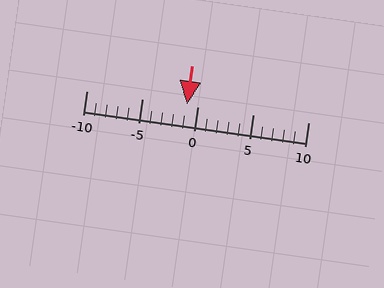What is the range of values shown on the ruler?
The ruler shows values from -10 to 10.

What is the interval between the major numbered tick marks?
The major tick marks are spaced 5 units apart.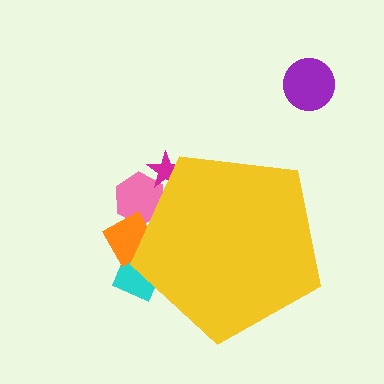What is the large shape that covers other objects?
A yellow pentagon.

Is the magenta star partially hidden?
Yes, the magenta star is partially hidden behind the yellow pentagon.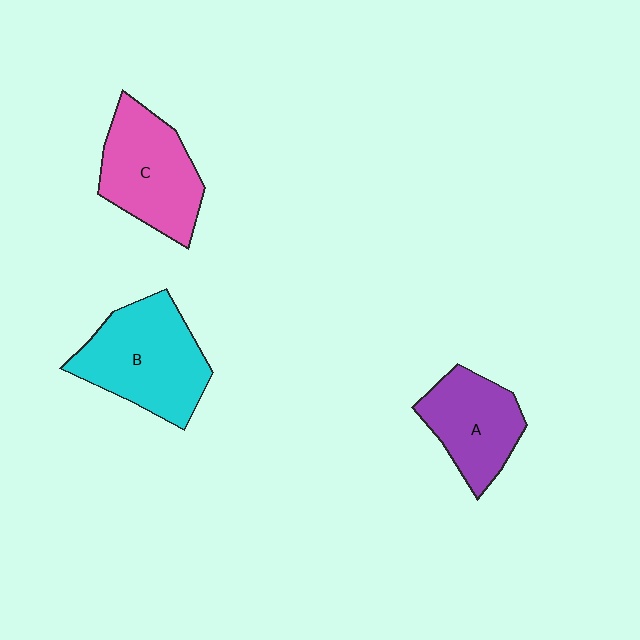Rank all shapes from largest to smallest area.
From largest to smallest: B (cyan), C (pink), A (purple).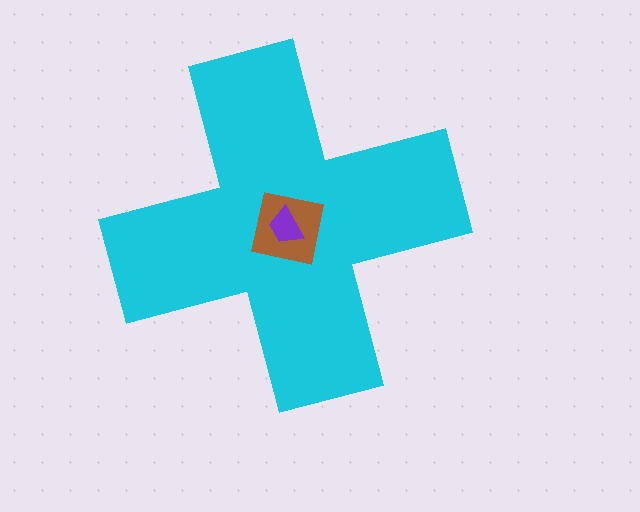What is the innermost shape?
The purple trapezoid.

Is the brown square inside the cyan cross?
Yes.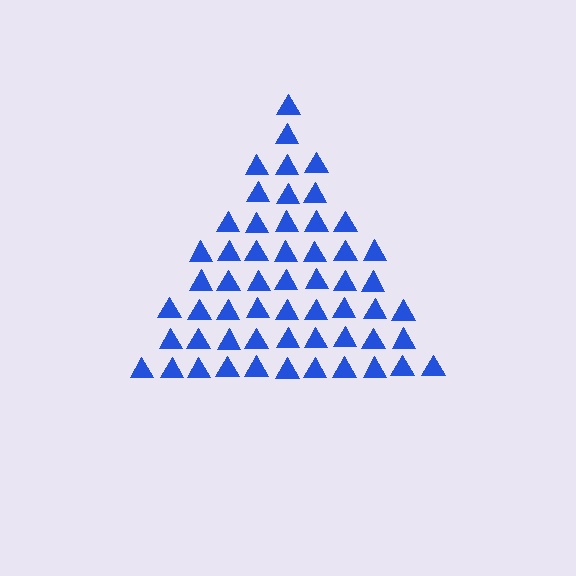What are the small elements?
The small elements are triangles.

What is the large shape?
The large shape is a triangle.